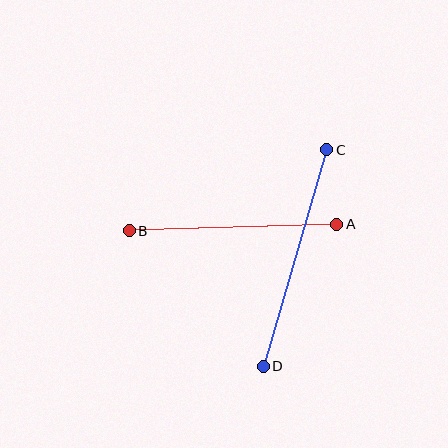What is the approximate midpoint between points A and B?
The midpoint is at approximately (233, 228) pixels.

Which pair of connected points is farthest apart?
Points C and D are farthest apart.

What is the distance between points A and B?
The distance is approximately 208 pixels.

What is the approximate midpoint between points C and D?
The midpoint is at approximately (295, 258) pixels.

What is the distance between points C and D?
The distance is approximately 226 pixels.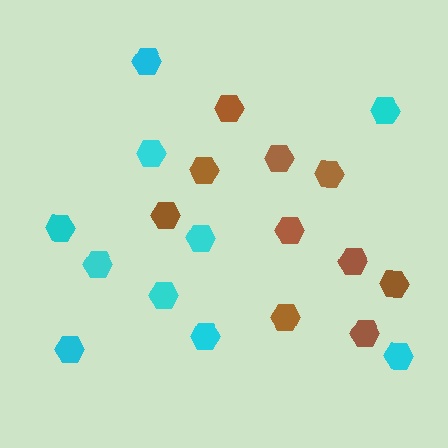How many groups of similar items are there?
There are 2 groups: one group of brown hexagons (10) and one group of cyan hexagons (10).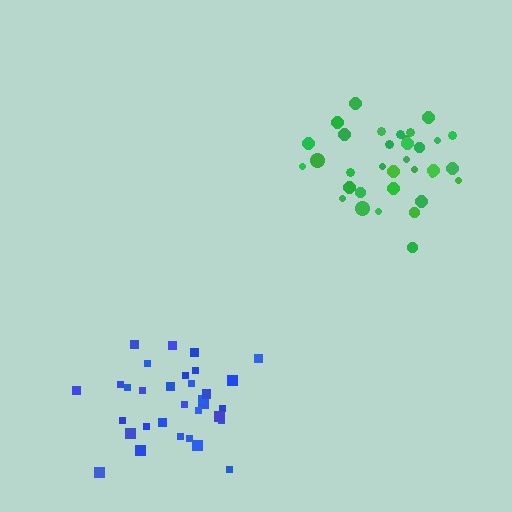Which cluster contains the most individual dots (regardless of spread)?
Green (34).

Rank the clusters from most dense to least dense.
green, blue.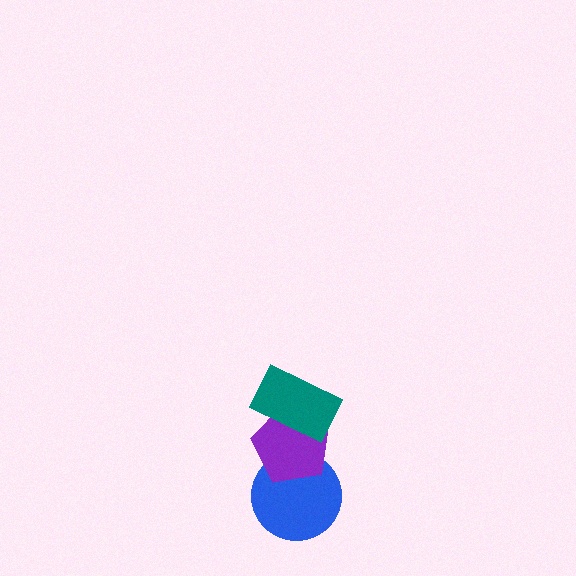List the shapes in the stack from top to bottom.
From top to bottom: the teal rectangle, the purple pentagon, the blue circle.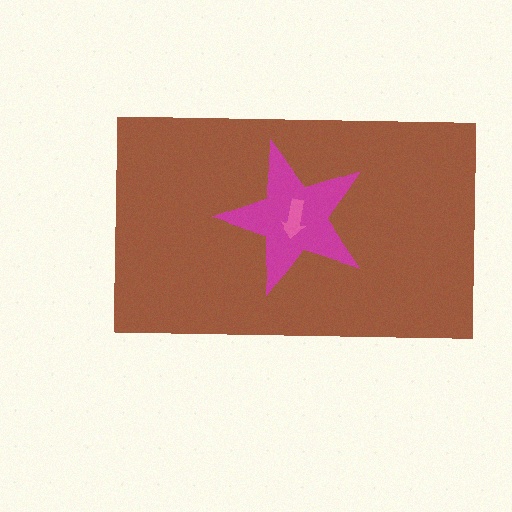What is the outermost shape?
The brown rectangle.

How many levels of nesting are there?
3.